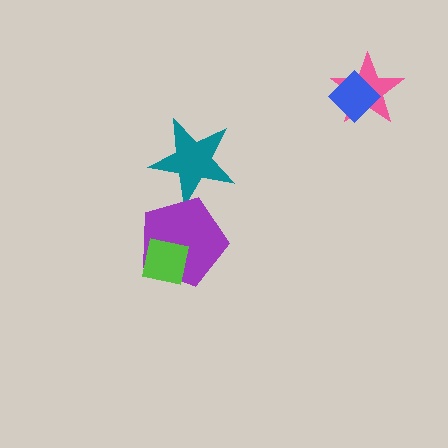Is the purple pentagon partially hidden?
Yes, it is partially covered by another shape.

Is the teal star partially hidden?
Yes, it is partially covered by another shape.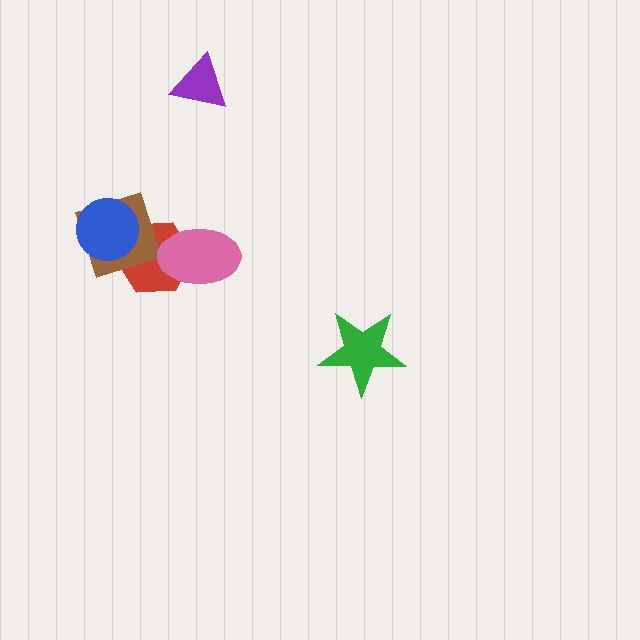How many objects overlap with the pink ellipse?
1 object overlaps with the pink ellipse.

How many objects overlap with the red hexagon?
3 objects overlap with the red hexagon.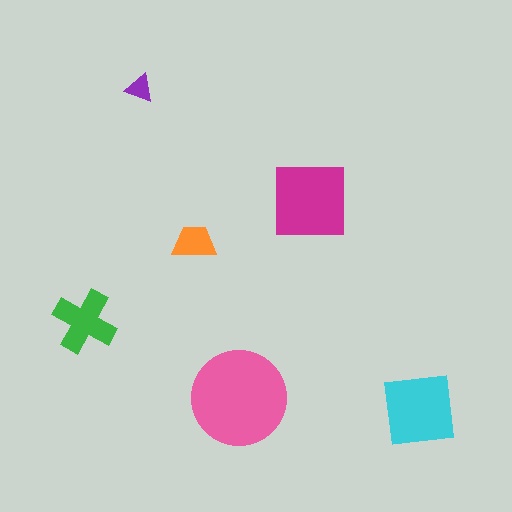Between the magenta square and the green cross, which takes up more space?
The magenta square.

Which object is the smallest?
The purple triangle.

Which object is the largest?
The pink circle.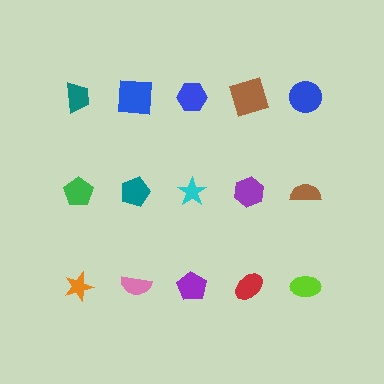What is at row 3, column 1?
An orange star.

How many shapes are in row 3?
5 shapes.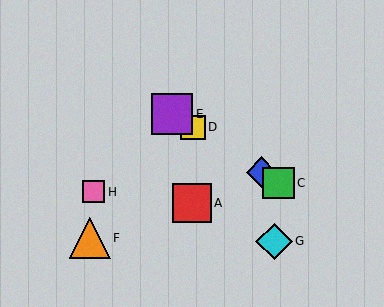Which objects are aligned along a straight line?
Objects B, C, D, E are aligned along a straight line.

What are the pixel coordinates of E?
Object E is at (172, 114).